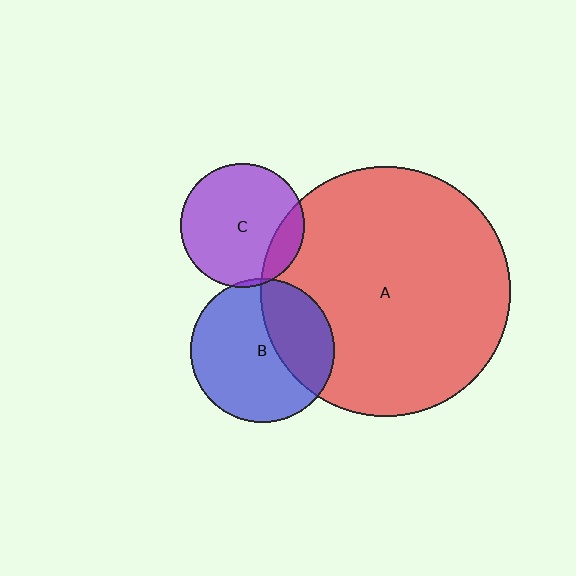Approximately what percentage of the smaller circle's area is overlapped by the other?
Approximately 15%.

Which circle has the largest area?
Circle A (red).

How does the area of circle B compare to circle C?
Approximately 1.4 times.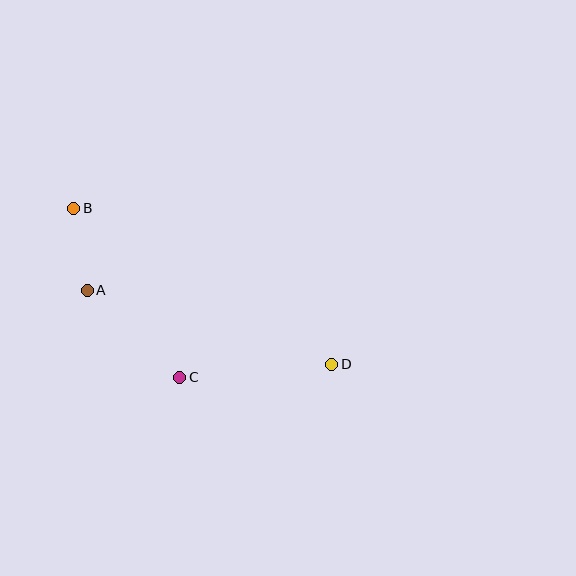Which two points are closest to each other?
Points A and B are closest to each other.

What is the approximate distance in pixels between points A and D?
The distance between A and D is approximately 256 pixels.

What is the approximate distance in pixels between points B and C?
The distance between B and C is approximately 199 pixels.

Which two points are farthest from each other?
Points B and D are farthest from each other.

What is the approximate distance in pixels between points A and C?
The distance between A and C is approximately 127 pixels.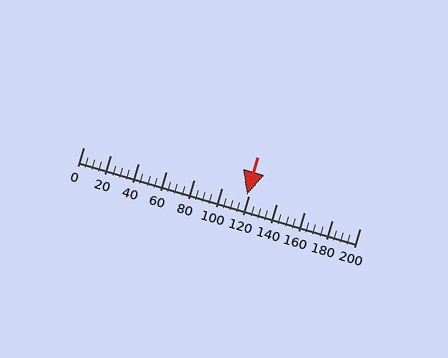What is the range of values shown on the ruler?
The ruler shows values from 0 to 200.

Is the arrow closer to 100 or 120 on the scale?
The arrow is closer to 120.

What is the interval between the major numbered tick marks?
The major tick marks are spaced 20 units apart.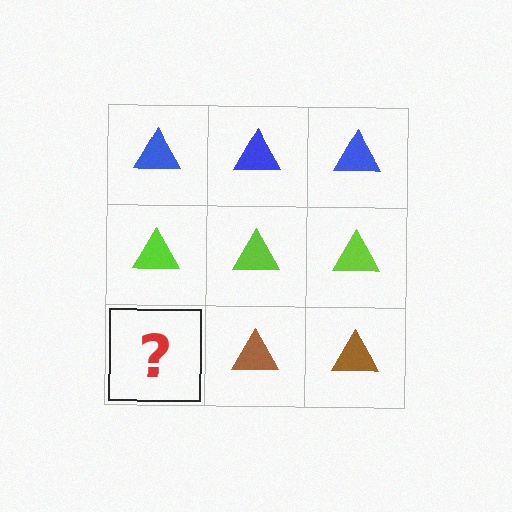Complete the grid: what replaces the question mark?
The question mark should be replaced with a brown triangle.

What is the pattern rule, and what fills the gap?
The rule is that each row has a consistent color. The gap should be filled with a brown triangle.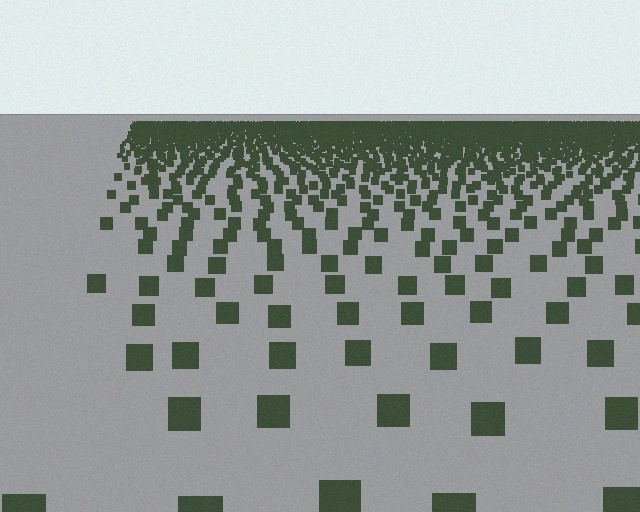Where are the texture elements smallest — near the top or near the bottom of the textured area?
Near the top.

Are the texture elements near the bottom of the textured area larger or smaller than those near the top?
Larger. Near the bottom, elements are closer to the viewer and appear at a bigger on-screen size.